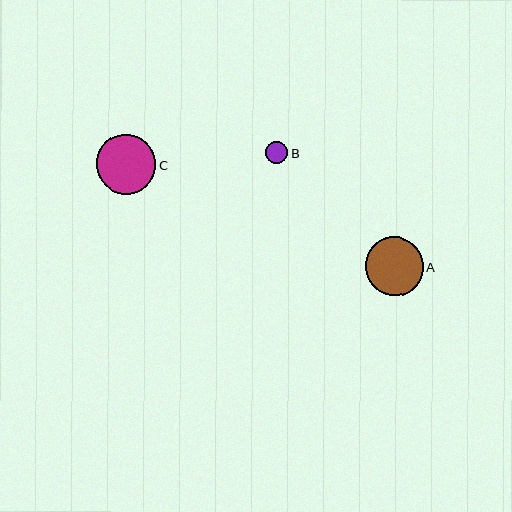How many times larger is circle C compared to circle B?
Circle C is approximately 2.7 times the size of circle B.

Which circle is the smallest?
Circle B is the smallest with a size of approximately 22 pixels.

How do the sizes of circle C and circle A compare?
Circle C and circle A are approximately the same size.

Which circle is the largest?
Circle C is the largest with a size of approximately 59 pixels.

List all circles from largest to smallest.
From largest to smallest: C, A, B.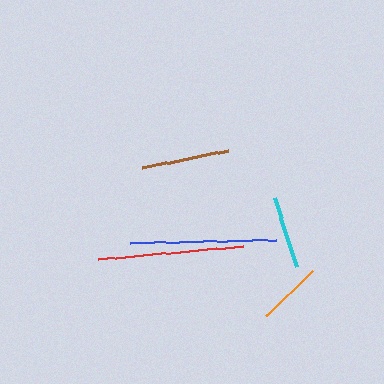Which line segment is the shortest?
The orange line is the shortest at approximately 66 pixels.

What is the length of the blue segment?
The blue segment is approximately 145 pixels long.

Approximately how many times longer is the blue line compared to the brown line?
The blue line is approximately 1.7 times the length of the brown line.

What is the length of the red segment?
The red segment is approximately 146 pixels long.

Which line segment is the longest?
The red line is the longest at approximately 146 pixels.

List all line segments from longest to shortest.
From longest to shortest: red, blue, brown, cyan, orange.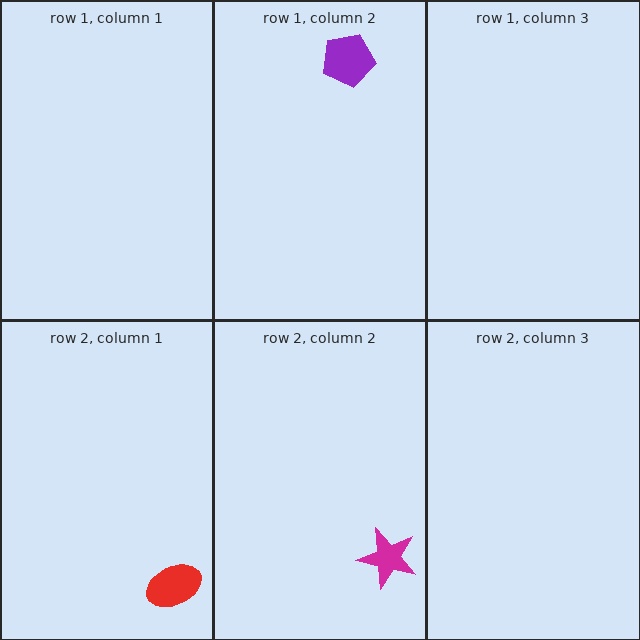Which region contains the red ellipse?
The row 2, column 1 region.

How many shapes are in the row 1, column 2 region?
1.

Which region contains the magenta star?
The row 2, column 2 region.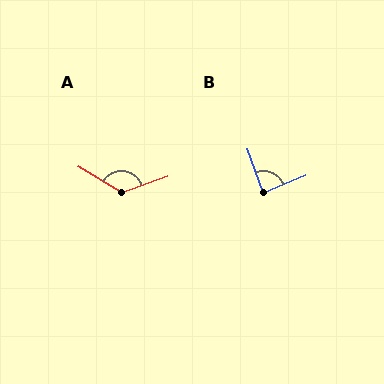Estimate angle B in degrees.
Approximately 88 degrees.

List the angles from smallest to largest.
B (88°), A (129°).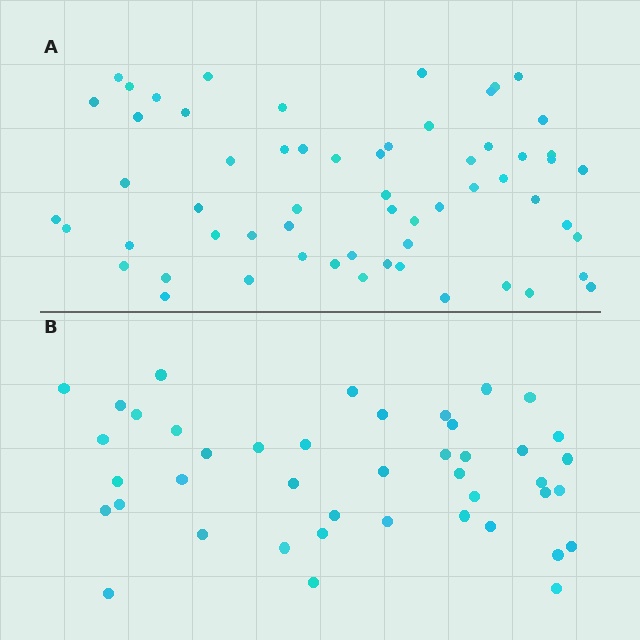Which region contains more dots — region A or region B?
Region A (the top region) has more dots.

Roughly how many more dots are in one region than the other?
Region A has approximately 15 more dots than region B.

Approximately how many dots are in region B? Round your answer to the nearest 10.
About 40 dots. (The exact count is 43, which rounds to 40.)